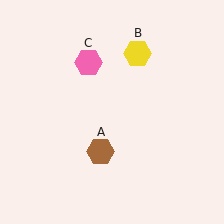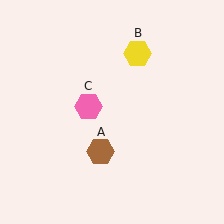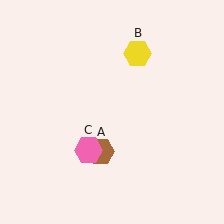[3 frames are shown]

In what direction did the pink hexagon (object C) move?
The pink hexagon (object C) moved down.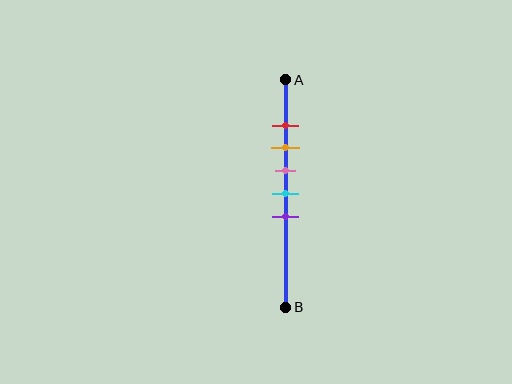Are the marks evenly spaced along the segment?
Yes, the marks are approximately evenly spaced.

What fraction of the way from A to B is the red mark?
The red mark is approximately 20% (0.2) of the way from A to B.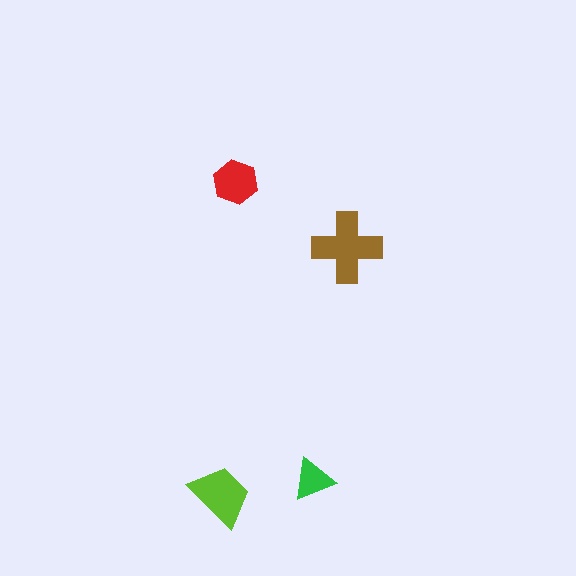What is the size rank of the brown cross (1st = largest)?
1st.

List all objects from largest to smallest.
The brown cross, the lime trapezoid, the red hexagon, the green triangle.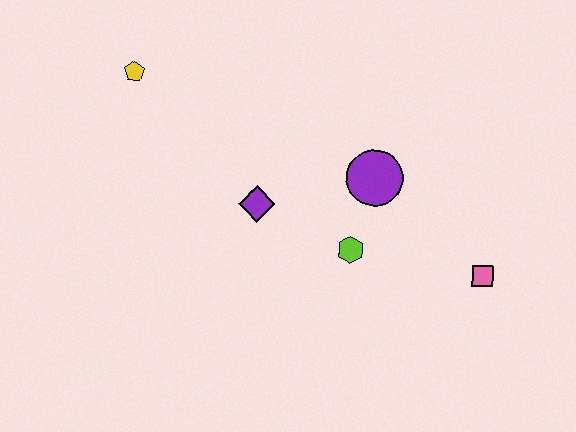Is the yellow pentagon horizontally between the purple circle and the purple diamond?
No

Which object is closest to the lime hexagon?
The purple circle is closest to the lime hexagon.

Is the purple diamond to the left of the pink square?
Yes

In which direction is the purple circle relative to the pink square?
The purple circle is to the left of the pink square.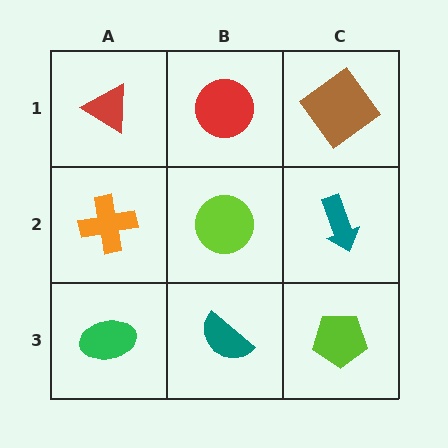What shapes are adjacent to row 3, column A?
An orange cross (row 2, column A), a teal semicircle (row 3, column B).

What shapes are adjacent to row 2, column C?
A brown diamond (row 1, column C), a lime pentagon (row 3, column C), a lime circle (row 2, column B).